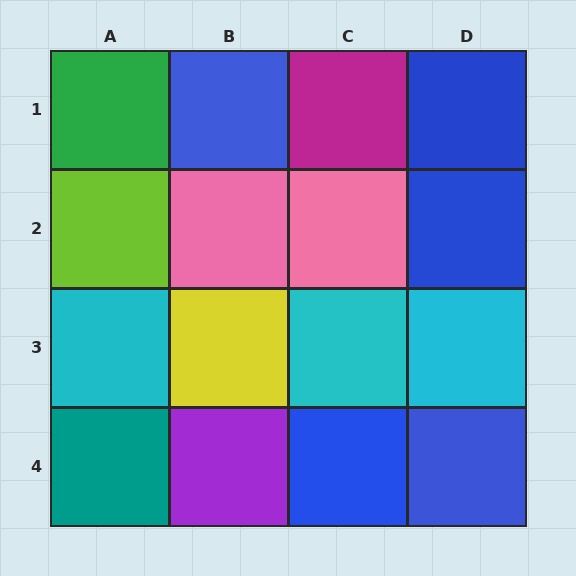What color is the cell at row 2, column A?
Lime.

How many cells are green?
1 cell is green.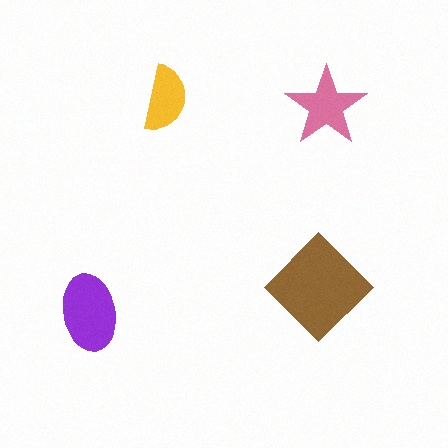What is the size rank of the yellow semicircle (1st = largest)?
4th.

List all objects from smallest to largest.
The yellow semicircle, the pink star, the purple ellipse, the brown diamond.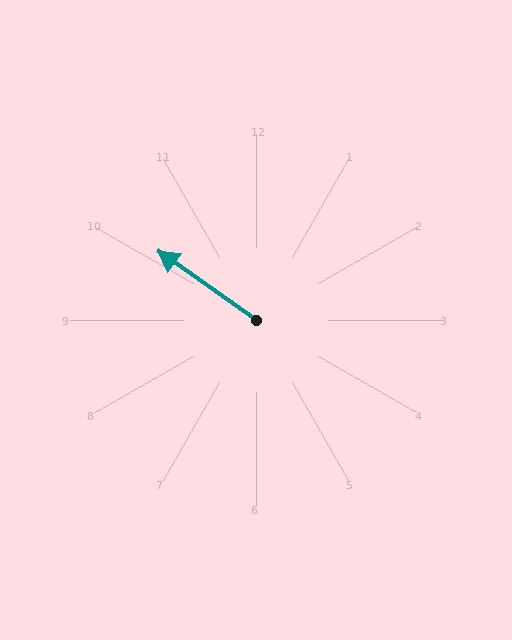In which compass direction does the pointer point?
Northwest.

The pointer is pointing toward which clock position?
Roughly 10 o'clock.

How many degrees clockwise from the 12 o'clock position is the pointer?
Approximately 305 degrees.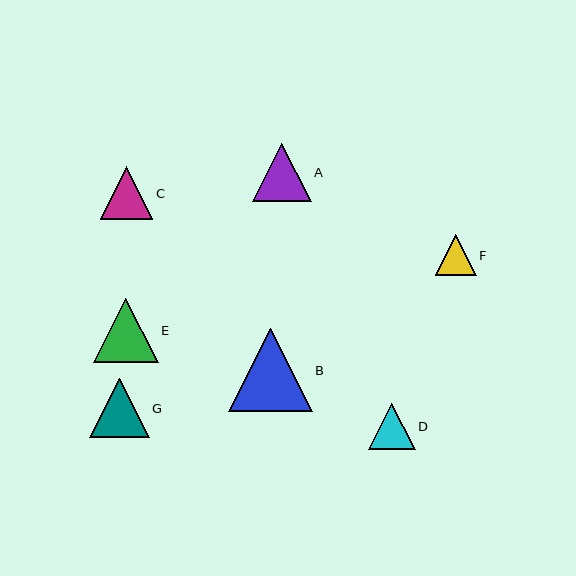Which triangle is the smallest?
Triangle F is the smallest with a size of approximately 41 pixels.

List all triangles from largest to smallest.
From largest to smallest: B, E, G, A, C, D, F.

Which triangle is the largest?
Triangle B is the largest with a size of approximately 84 pixels.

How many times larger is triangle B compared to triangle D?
Triangle B is approximately 1.8 times the size of triangle D.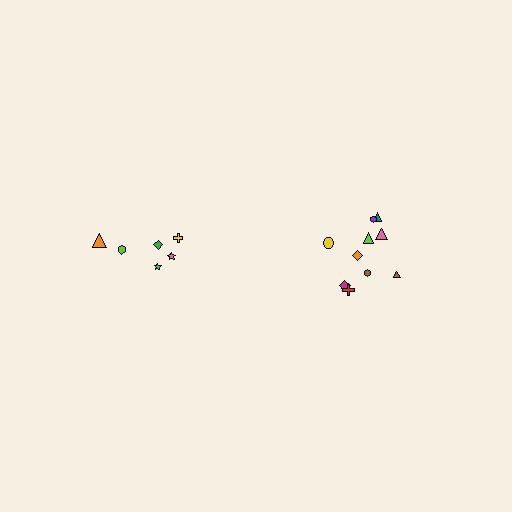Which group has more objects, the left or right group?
The right group.